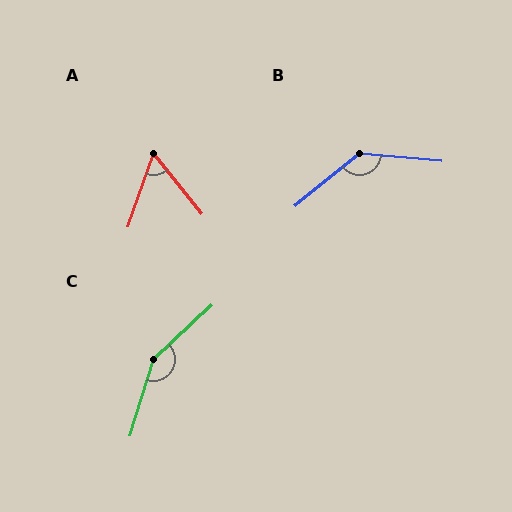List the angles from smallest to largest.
A (58°), B (135°), C (150°).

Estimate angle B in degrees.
Approximately 135 degrees.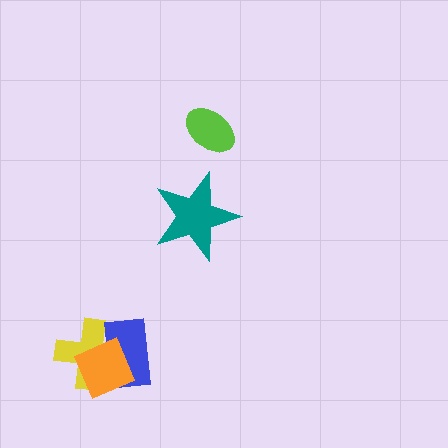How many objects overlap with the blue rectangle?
2 objects overlap with the blue rectangle.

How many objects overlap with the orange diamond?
2 objects overlap with the orange diamond.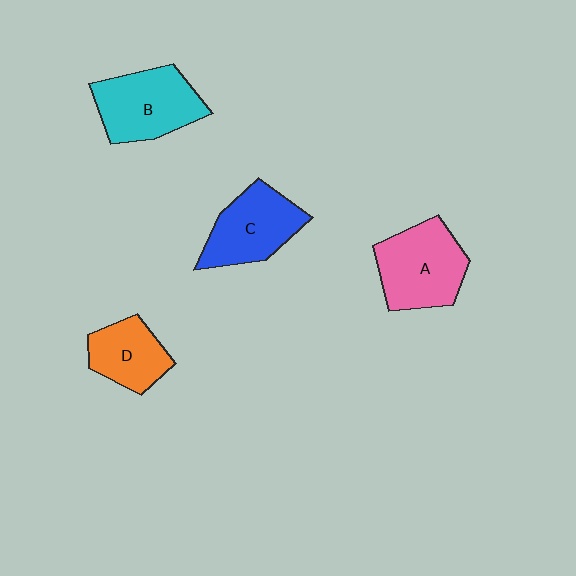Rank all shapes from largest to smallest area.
From largest to smallest: A (pink), B (cyan), C (blue), D (orange).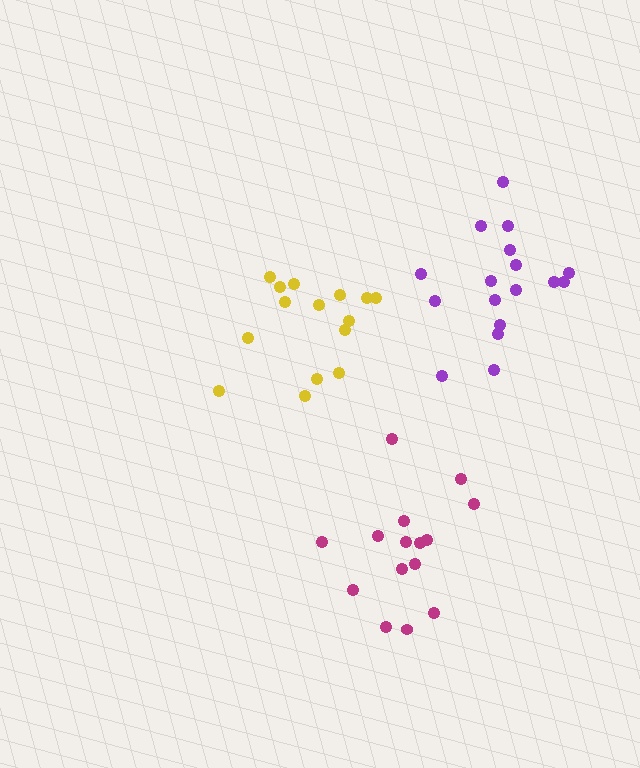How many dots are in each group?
Group 1: 15 dots, Group 2: 15 dots, Group 3: 17 dots (47 total).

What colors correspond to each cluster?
The clusters are colored: magenta, yellow, purple.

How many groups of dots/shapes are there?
There are 3 groups.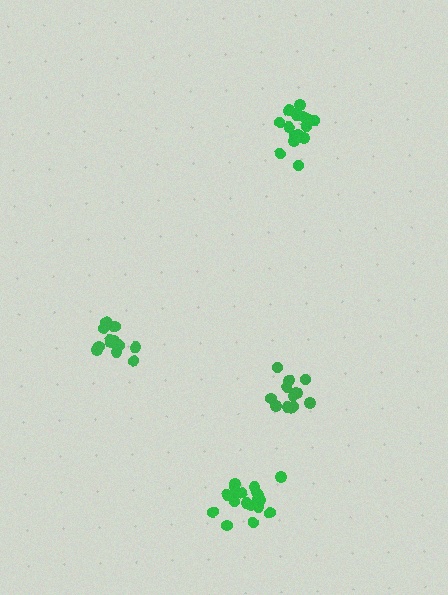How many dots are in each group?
Group 1: 13 dots, Group 2: 18 dots, Group 3: 15 dots, Group 4: 12 dots (58 total).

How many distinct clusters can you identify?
There are 4 distinct clusters.